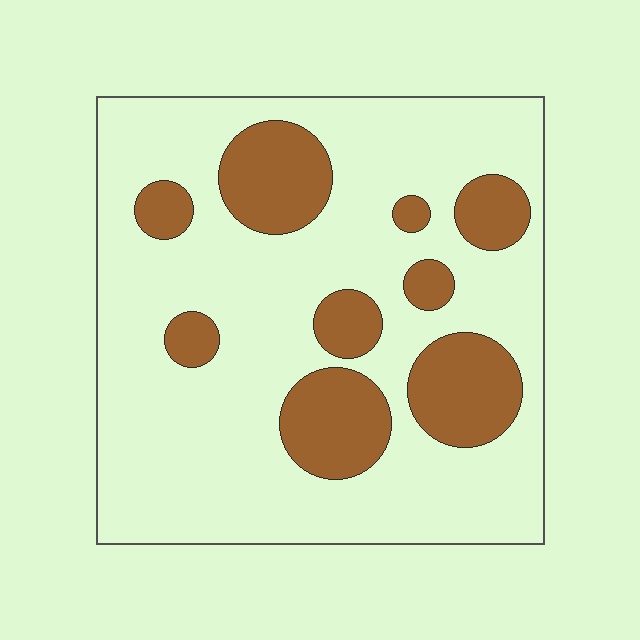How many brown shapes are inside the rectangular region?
9.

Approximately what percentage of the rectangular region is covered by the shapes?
Approximately 25%.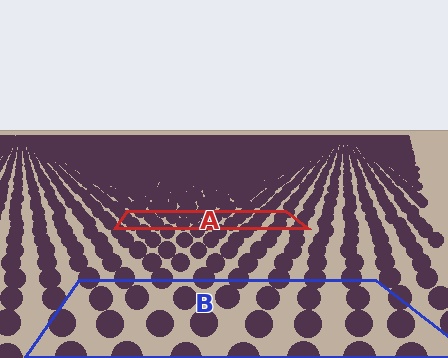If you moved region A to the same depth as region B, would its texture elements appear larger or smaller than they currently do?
They would appear larger. At a closer depth, the same texture elements are projected at a bigger on-screen size.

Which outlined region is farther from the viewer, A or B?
Region A is farther from the viewer — the texture elements inside it appear smaller and more densely packed.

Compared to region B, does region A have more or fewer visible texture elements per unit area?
Region A has more texture elements per unit area — they are packed more densely because it is farther away.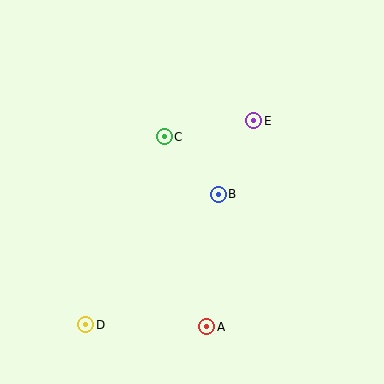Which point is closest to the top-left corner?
Point C is closest to the top-left corner.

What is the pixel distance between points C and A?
The distance between C and A is 195 pixels.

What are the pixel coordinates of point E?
Point E is at (254, 121).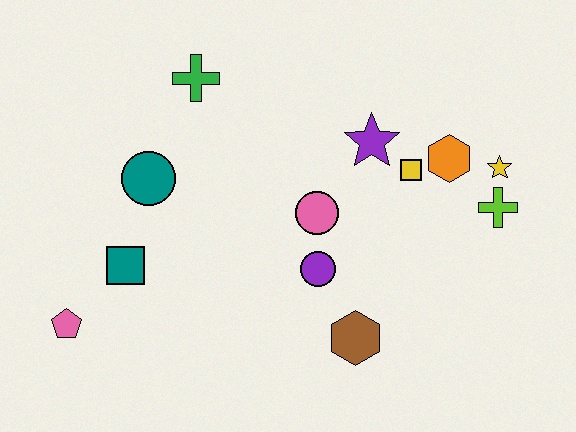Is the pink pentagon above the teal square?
No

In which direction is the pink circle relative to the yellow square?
The pink circle is to the left of the yellow square.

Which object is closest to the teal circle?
The teal square is closest to the teal circle.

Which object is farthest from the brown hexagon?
The green cross is farthest from the brown hexagon.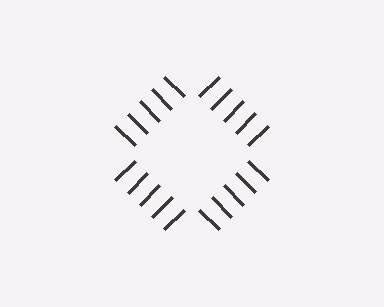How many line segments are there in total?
20 — 5 along each of the 4 edges.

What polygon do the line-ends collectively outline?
An illusory square — the line segments terminate on its edges but no continuous stroke is drawn.